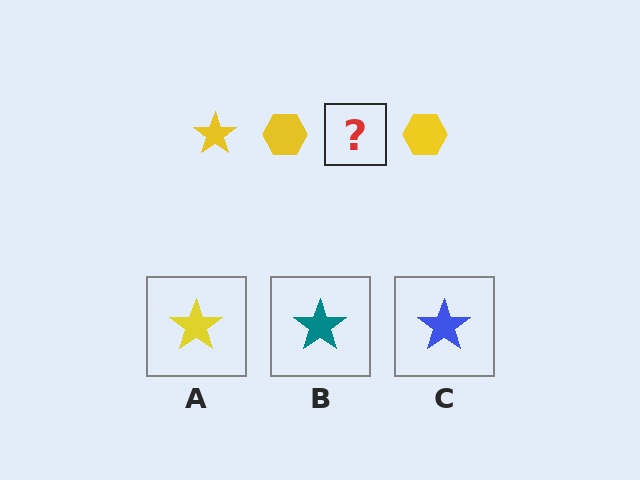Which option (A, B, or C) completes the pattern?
A.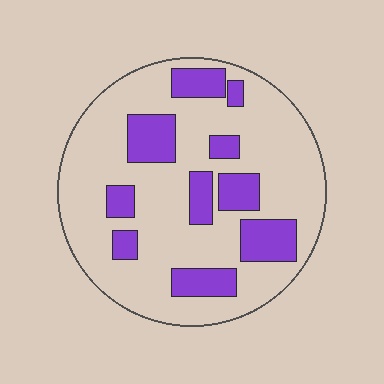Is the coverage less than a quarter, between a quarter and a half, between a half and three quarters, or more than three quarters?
Less than a quarter.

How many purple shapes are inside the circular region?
10.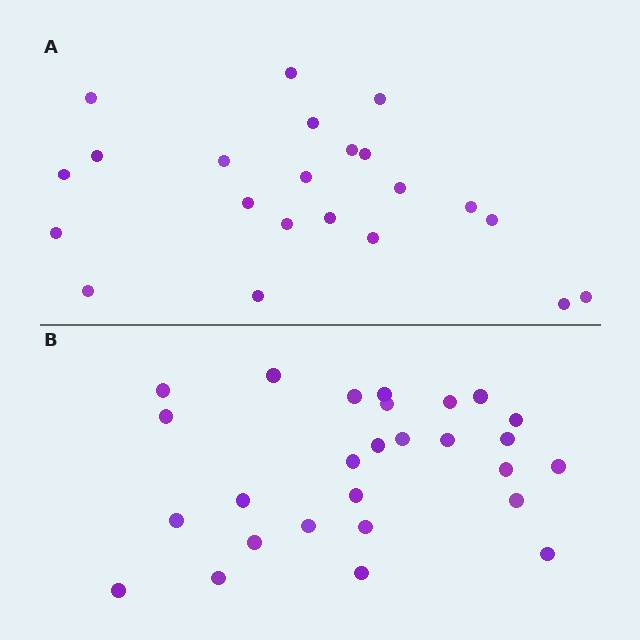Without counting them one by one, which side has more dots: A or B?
Region B (the bottom region) has more dots.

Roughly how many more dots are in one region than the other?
Region B has about 5 more dots than region A.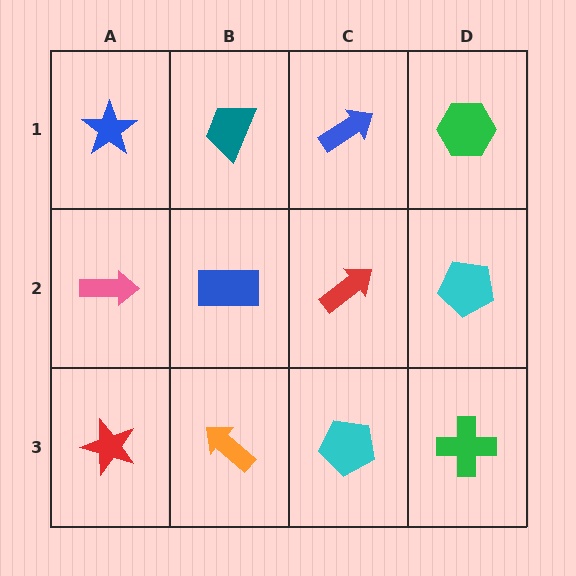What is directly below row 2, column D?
A green cross.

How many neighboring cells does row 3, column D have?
2.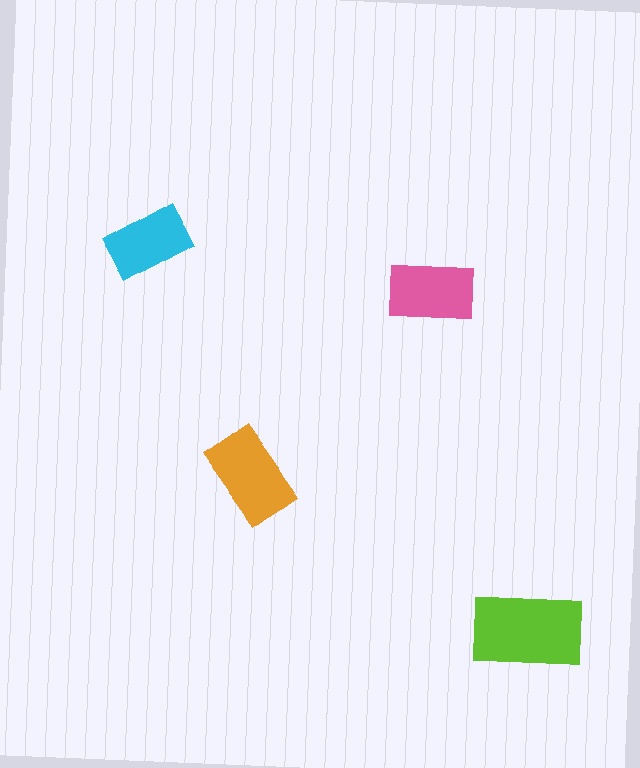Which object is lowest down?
The lime rectangle is bottommost.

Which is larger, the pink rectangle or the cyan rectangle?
The pink one.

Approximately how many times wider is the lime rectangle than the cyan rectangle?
About 1.5 times wider.